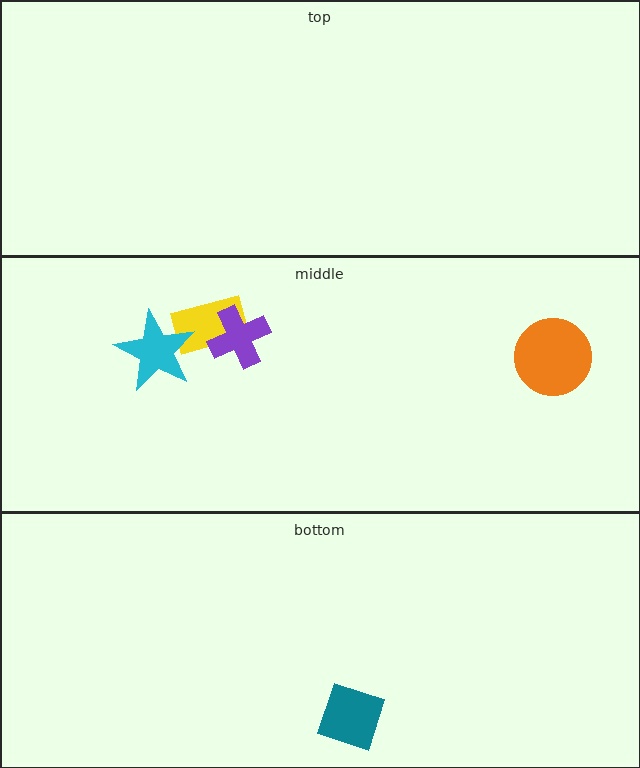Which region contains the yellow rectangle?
The middle region.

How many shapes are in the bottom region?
1.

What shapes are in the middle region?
The yellow rectangle, the cyan star, the orange circle, the purple cross.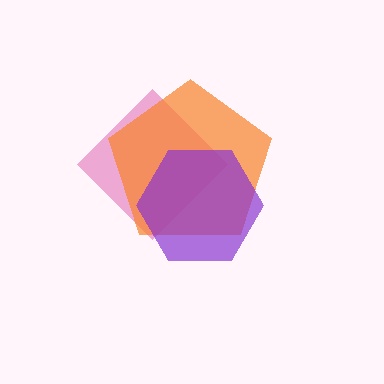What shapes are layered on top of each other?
The layered shapes are: a magenta diamond, an orange pentagon, a purple hexagon.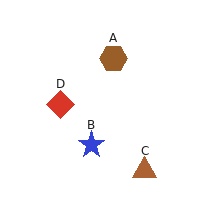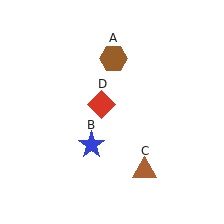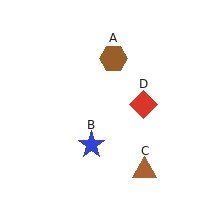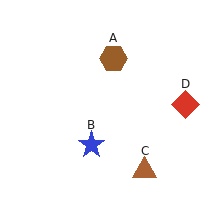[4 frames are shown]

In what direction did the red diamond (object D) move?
The red diamond (object D) moved right.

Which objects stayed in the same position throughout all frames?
Brown hexagon (object A) and blue star (object B) and brown triangle (object C) remained stationary.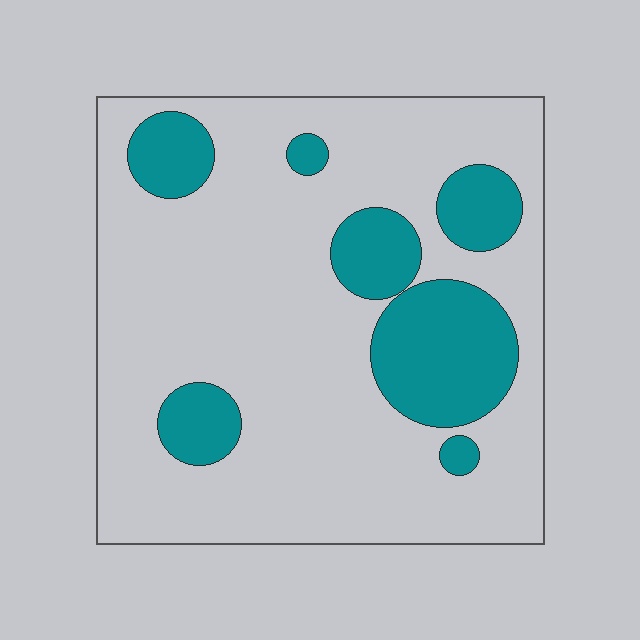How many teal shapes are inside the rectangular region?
7.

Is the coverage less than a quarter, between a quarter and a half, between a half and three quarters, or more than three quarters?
Less than a quarter.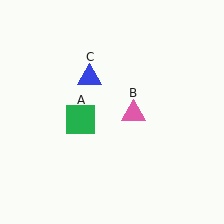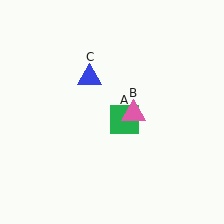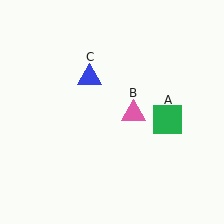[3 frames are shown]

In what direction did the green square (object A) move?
The green square (object A) moved right.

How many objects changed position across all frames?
1 object changed position: green square (object A).